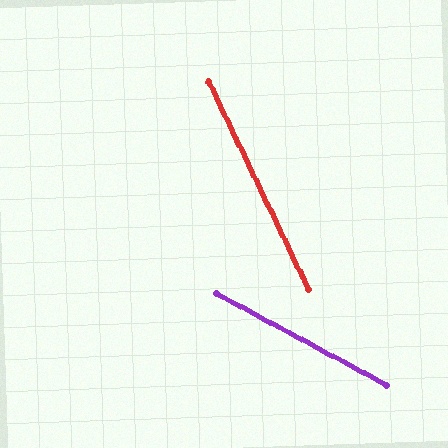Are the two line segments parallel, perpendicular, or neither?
Neither parallel nor perpendicular — they differ by about 36°.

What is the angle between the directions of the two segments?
Approximately 36 degrees.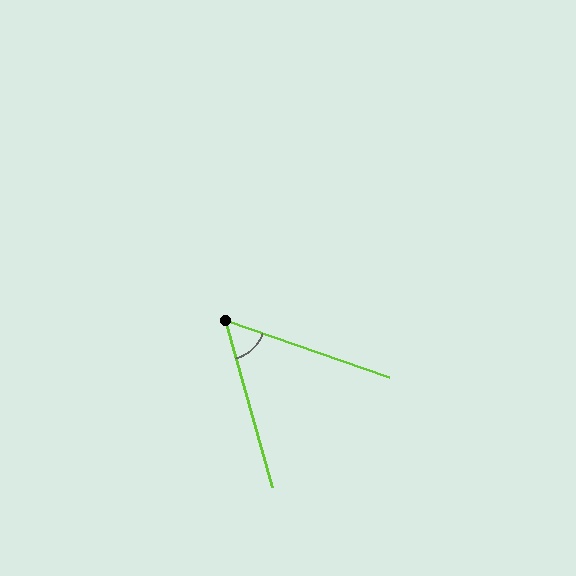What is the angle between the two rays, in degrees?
Approximately 55 degrees.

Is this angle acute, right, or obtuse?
It is acute.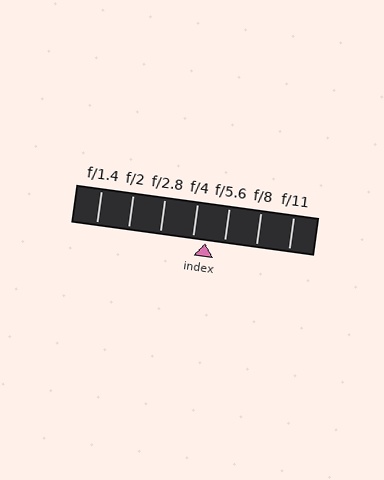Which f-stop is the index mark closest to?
The index mark is closest to f/4.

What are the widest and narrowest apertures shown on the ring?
The widest aperture shown is f/1.4 and the narrowest is f/11.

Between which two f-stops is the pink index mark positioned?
The index mark is between f/4 and f/5.6.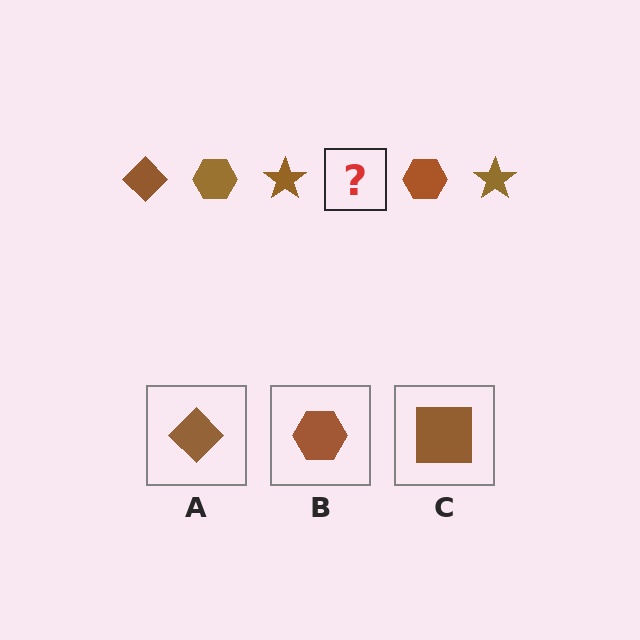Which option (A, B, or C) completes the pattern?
A.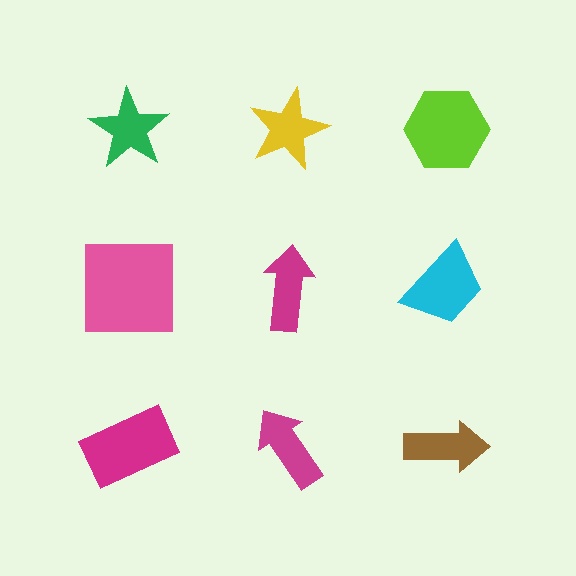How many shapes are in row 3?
3 shapes.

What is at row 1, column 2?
A yellow star.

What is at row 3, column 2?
A magenta arrow.